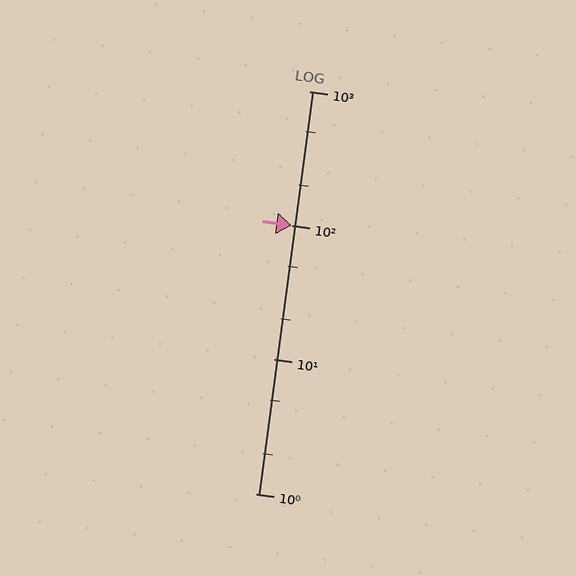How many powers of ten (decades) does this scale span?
The scale spans 3 decades, from 1 to 1000.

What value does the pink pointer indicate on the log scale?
The pointer indicates approximately 100.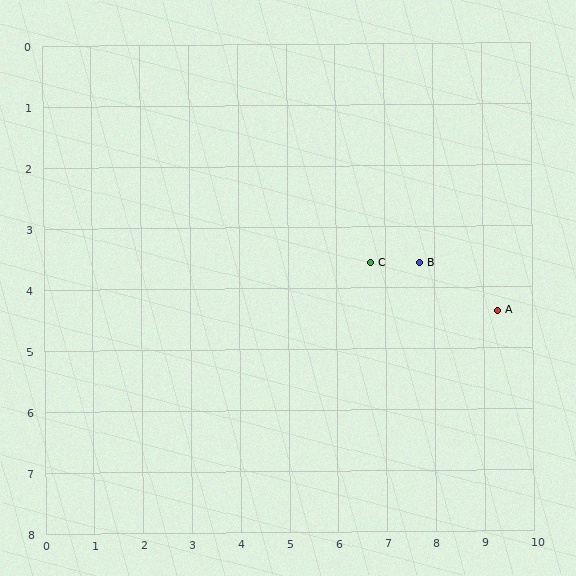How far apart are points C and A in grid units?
Points C and A are about 2.7 grid units apart.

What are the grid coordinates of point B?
Point B is at approximately (7.7, 3.6).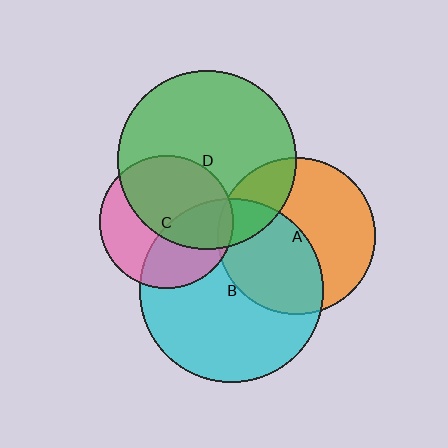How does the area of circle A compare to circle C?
Approximately 1.4 times.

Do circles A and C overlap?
Yes.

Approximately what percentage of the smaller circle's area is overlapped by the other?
Approximately 5%.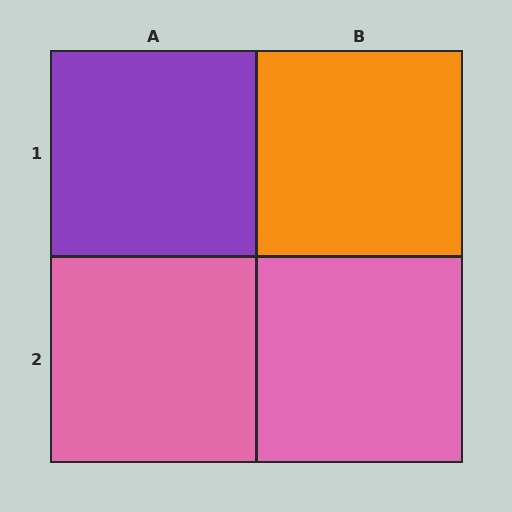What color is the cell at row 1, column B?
Orange.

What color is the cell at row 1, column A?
Purple.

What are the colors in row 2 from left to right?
Pink, pink.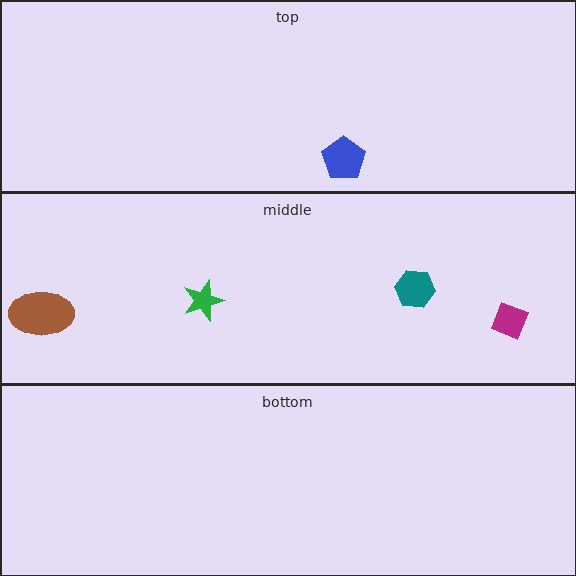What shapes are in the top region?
The blue pentagon.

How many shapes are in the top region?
1.